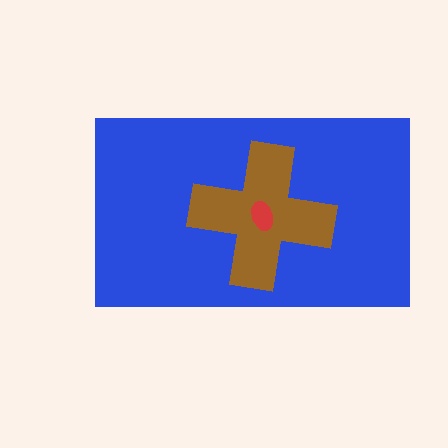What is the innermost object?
The red ellipse.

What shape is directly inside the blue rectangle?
The brown cross.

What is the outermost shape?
The blue rectangle.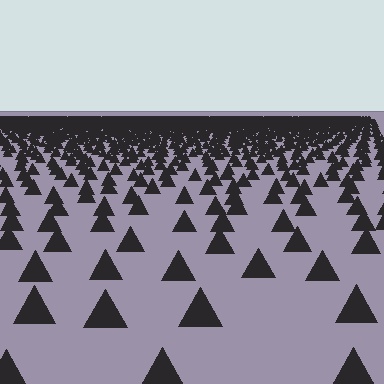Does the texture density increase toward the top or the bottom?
Density increases toward the top.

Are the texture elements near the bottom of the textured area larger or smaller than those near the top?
Larger. Near the bottom, elements are closer to the viewer and appear at a bigger on-screen size.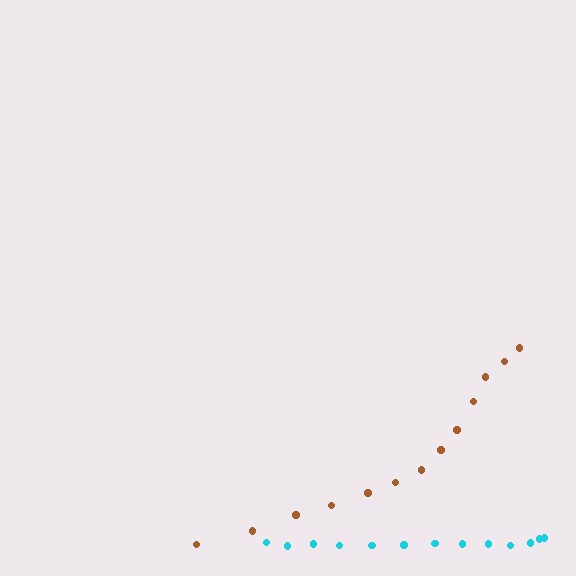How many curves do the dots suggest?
There are 2 distinct paths.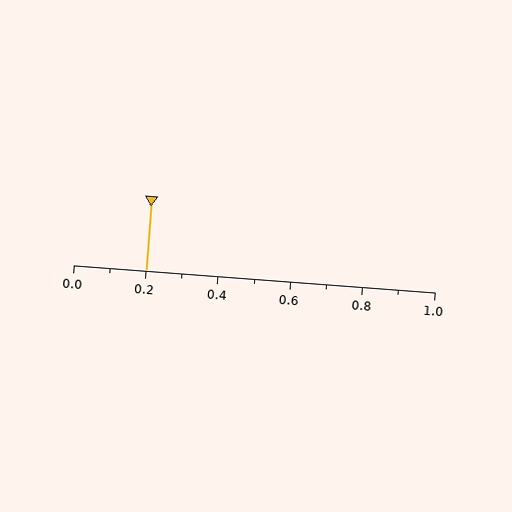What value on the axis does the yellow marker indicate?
The marker indicates approximately 0.2.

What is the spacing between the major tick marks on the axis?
The major ticks are spaced 0.2 apart.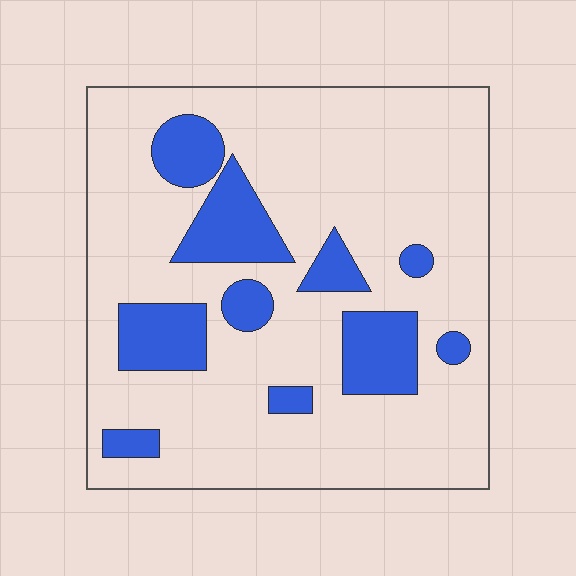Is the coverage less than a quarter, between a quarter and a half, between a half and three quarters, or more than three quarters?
Less than a quarter.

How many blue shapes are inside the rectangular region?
10.